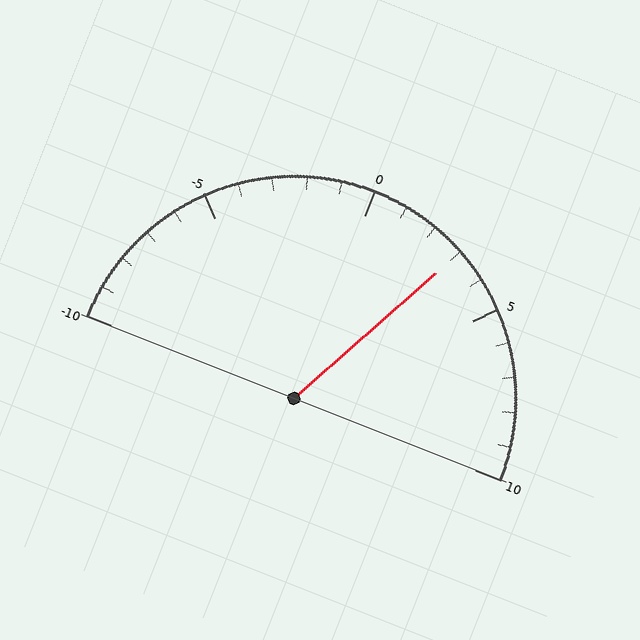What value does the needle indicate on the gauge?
The needle indicates approximately 3.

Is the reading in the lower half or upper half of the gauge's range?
The reading is in the upper half of the range (-10 to 10).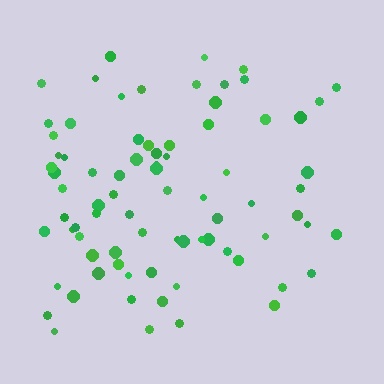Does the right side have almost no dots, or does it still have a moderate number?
Still a moderate number, just noticeably fewer than the left.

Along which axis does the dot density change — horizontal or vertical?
Horizontal.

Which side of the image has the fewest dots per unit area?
The right.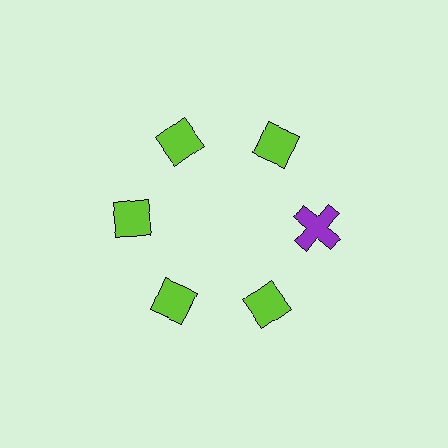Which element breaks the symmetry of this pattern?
The purple cross at roughly the 3 o'clock position breaks the symmetry. All other shapes are lime diamonds.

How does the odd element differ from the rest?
It differs in both color (purple instead of lime) and shape (cross instead of diamond).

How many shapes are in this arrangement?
There are 6 shapes arranged in a ring pattern.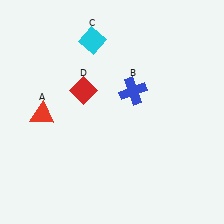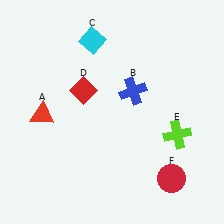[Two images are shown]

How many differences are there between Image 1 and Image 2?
There are 2 differences between the two images.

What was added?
A lime cross (E), a red circle (F) were added in Image 2.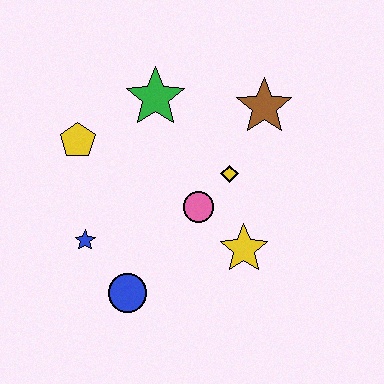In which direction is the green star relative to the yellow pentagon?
The green star is to the right of the yellow pentagon.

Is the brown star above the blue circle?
Yes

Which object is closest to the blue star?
The blue circle is closest to the blue star.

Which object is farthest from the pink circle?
The yellow pentagon is farthest from the pink circle.